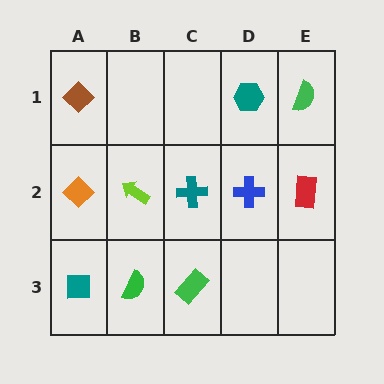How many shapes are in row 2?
5 shapes.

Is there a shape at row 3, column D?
No, that cell is empty.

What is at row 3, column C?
A green rectangle.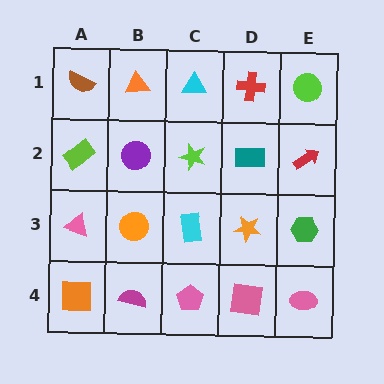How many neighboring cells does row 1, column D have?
3.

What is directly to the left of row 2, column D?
A lime star.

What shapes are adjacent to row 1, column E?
A red arrow (row 2, column E), a red cross (row 1, column D).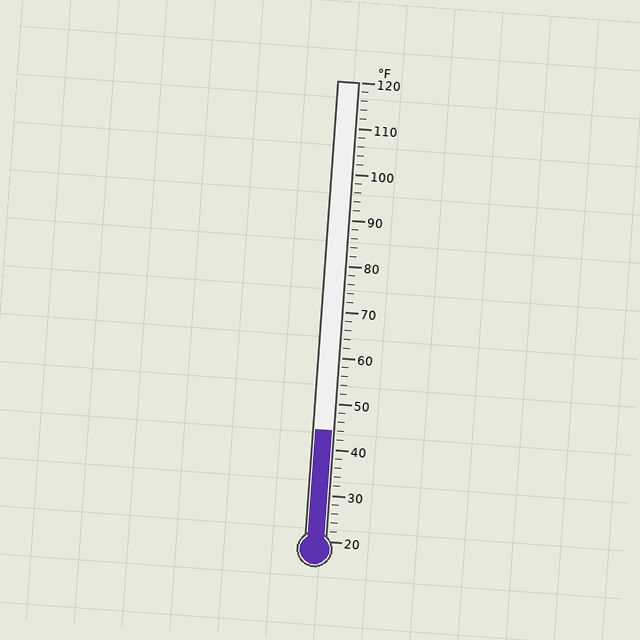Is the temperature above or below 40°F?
The temperature is above 40°F.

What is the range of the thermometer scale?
The thermometer scale ranges from 20°F to 120°F.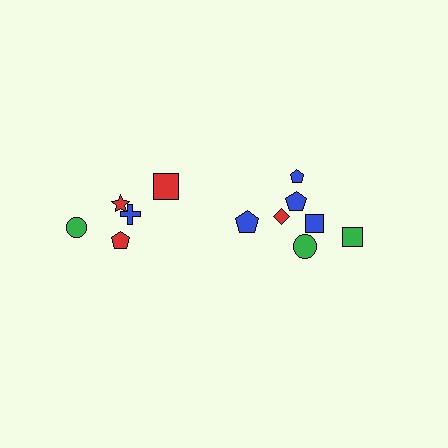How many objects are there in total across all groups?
There are 12 objects.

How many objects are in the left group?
There are 5 objects.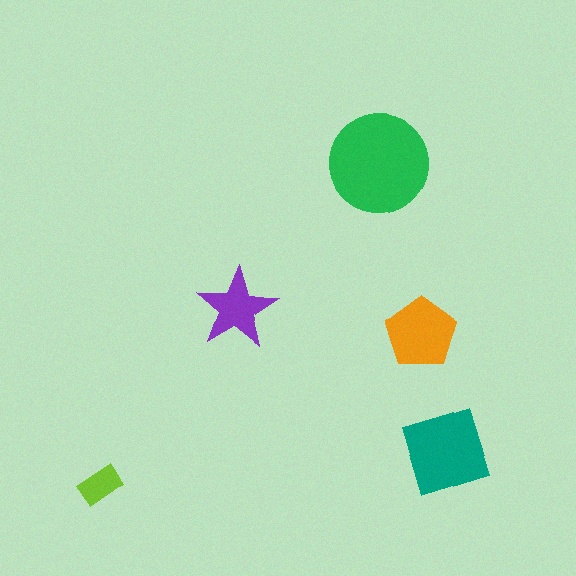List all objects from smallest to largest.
The lime rectangle, the purple star, the orange pentagon, the teal square, the green circle.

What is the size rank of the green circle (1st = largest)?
1st.